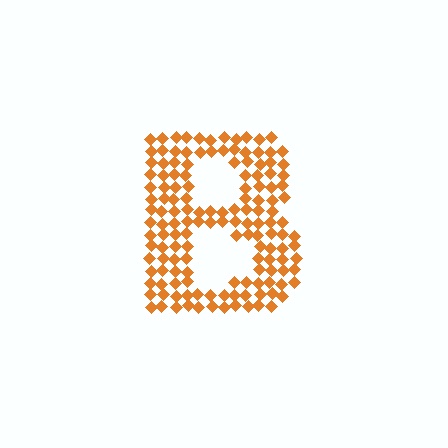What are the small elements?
The small elements are diamonds.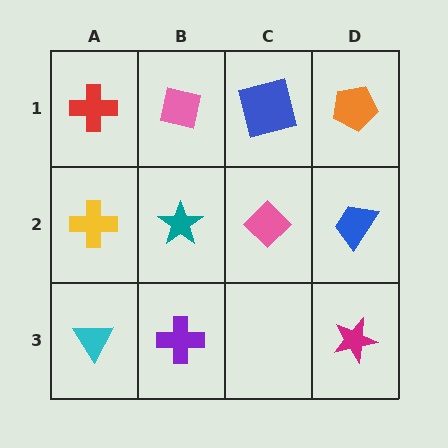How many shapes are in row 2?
4 shapes.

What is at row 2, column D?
A blue trapezoid.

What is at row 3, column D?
A magenta star.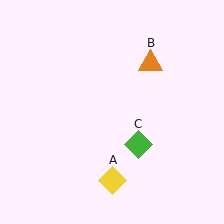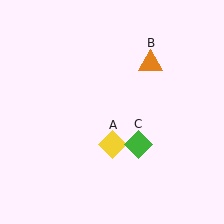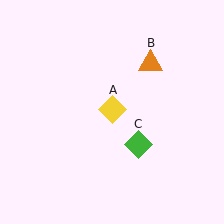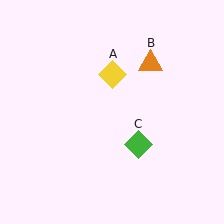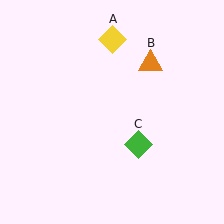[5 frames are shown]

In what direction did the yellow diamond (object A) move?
The yellow diamond (object A) moved up.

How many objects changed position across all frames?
1 object changed position: yellow diamond (object A).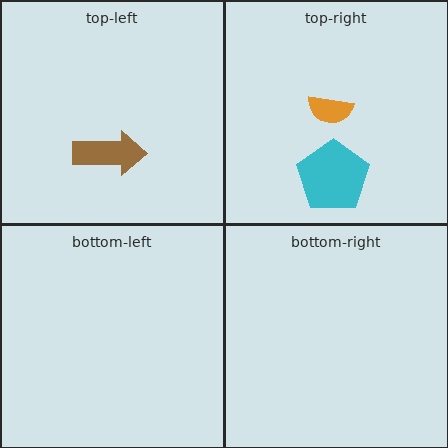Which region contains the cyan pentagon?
The top-right region.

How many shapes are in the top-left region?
1.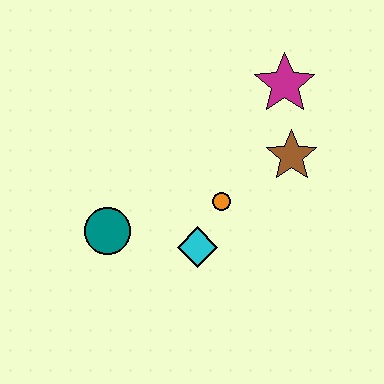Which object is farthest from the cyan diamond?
The magenta star is farthest from the cyan diamond.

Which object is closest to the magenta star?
The brown star is closest to the magenta star.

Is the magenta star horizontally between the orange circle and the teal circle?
No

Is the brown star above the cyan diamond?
Yes